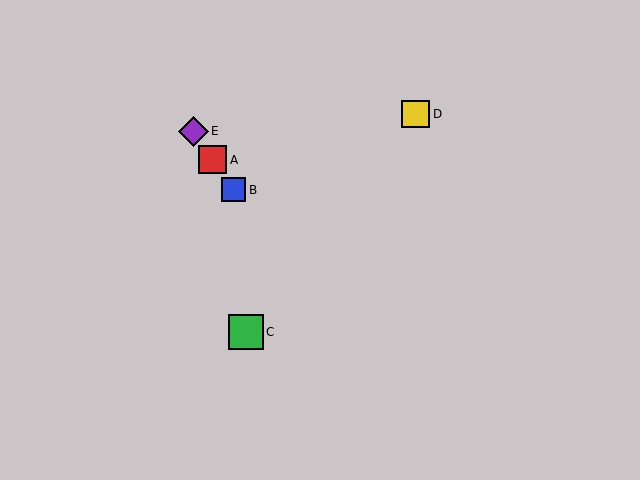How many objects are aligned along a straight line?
3 objects (A, B, E) are aligned along a straight line.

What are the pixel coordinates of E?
Object E is at (193, 131).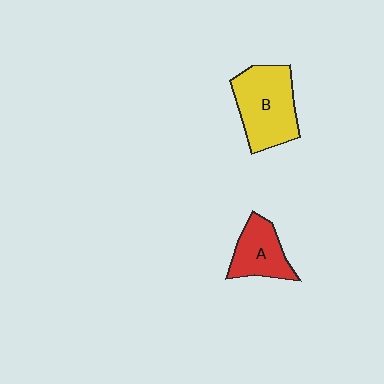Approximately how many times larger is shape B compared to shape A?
Approximately 1.6 times.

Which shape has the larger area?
Shape B (yellow).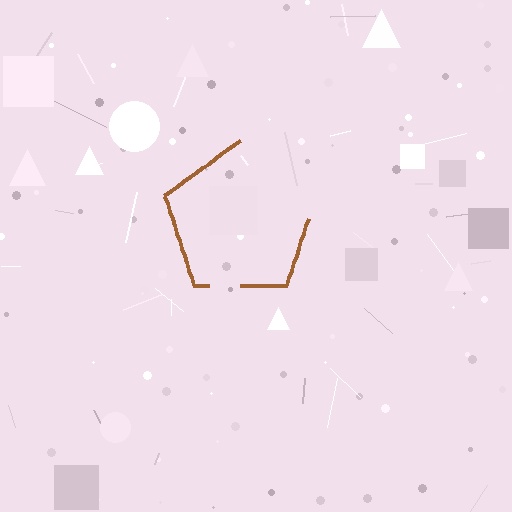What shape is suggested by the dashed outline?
The dashed outline suggests a pentagon.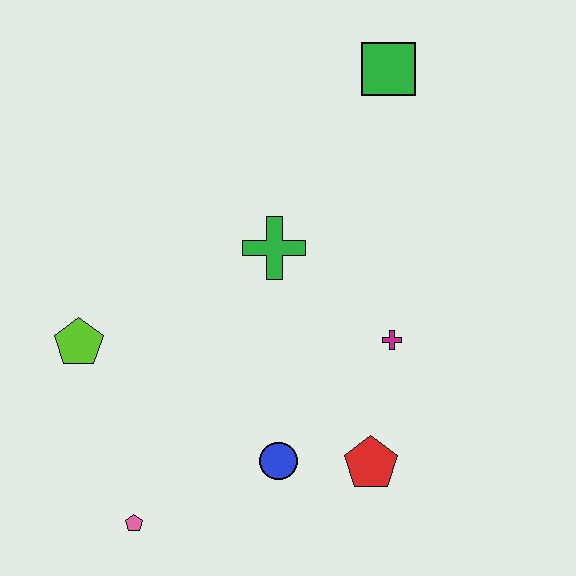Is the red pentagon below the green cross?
Yes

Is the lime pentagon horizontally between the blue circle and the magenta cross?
No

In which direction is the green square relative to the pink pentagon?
The green square is above the pink pentagon.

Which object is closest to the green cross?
The magenta cross is closest to the green cross.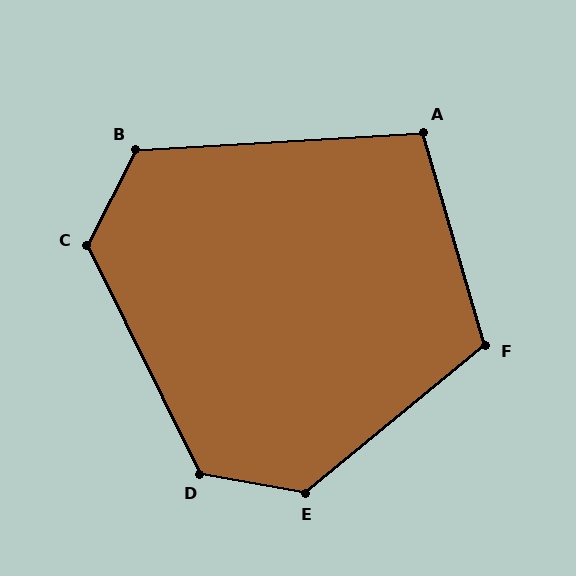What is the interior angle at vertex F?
Approximately 113 degrees (obtuse).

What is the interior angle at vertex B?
Approximately 120 degrees (obtuse).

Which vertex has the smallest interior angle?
A, at approximately 103 degrees.